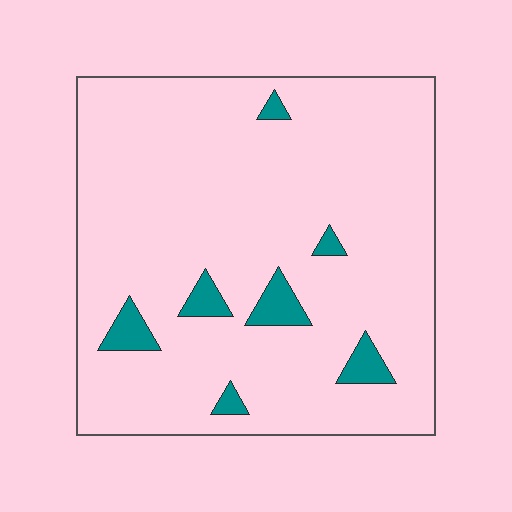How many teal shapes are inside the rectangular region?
7.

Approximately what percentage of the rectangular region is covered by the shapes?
Approximately 5%.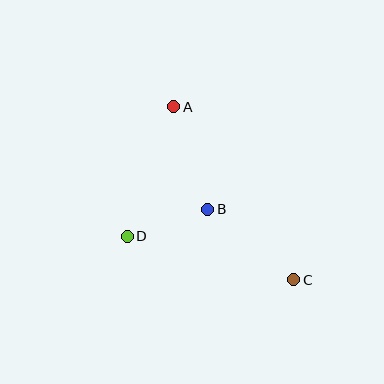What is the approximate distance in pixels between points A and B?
The distance between A and B is approximately 108 pixels.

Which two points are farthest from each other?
Points A and C are farthest from each other.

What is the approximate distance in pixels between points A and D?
The distance between A and D is approximately 138 pixels.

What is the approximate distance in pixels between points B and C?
The distance between B and C is approximately 111 pixels.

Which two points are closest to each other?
Points B and D are closest to each other.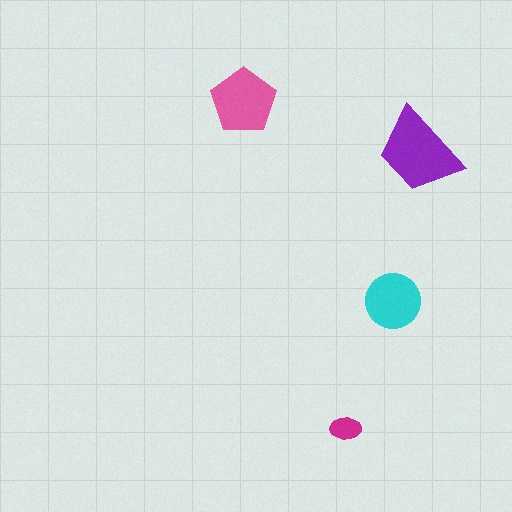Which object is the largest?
The purple trapezoid.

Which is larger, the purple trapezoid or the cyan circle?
The purple trapezoid.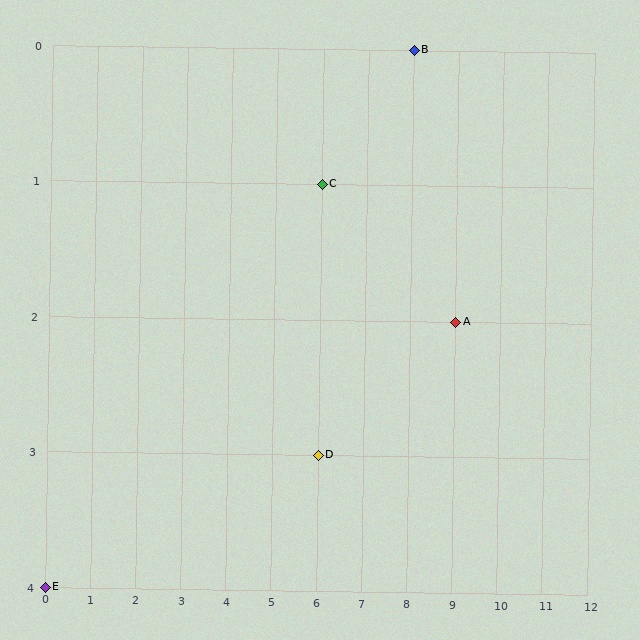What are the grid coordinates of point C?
Point C is at grid coordinates (6, 1).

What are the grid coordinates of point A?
Point A is at grid coordinates (9, 2).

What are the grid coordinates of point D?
Point D is at grid coordinates (6, 3).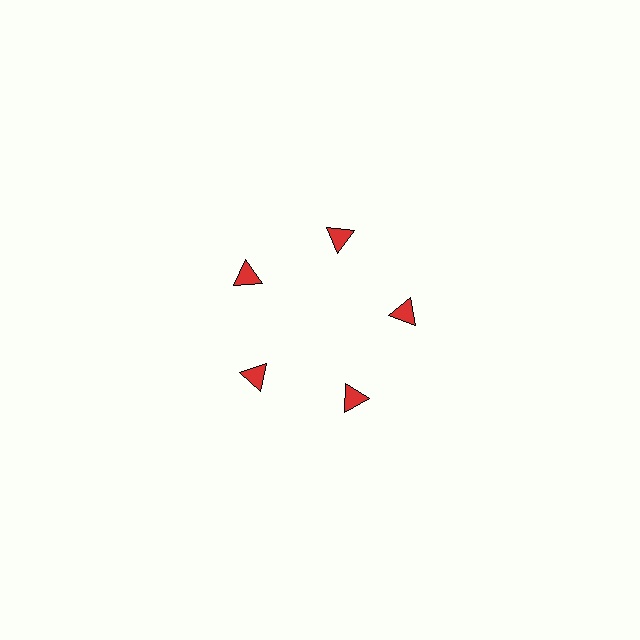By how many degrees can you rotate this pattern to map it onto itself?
The pattern maps onto itself every 72 degrees of rotation.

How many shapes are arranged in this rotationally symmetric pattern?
There are 5 shapes, arranged in 5 groups of 1.